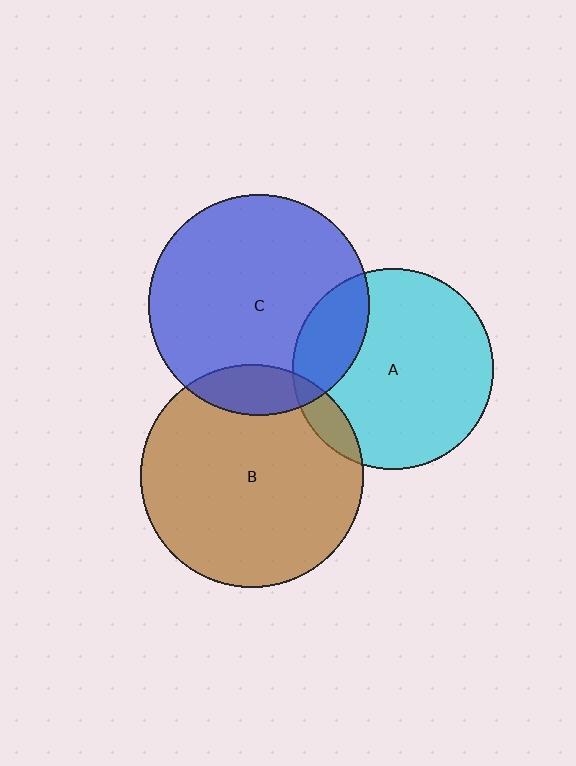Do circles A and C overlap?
Yes.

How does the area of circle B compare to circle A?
Approximately 1.2 times.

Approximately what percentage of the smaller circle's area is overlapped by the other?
Approximately 20%.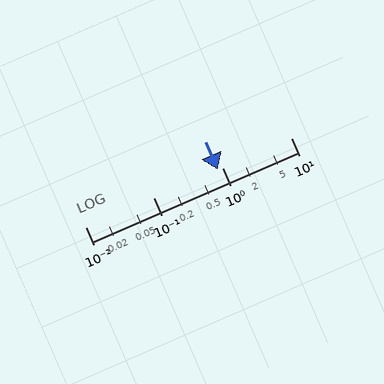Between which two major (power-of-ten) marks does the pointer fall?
The pointer is between 0.1 and 1.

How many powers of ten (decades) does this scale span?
The scale spans 3 decades, from 0.01 to 10.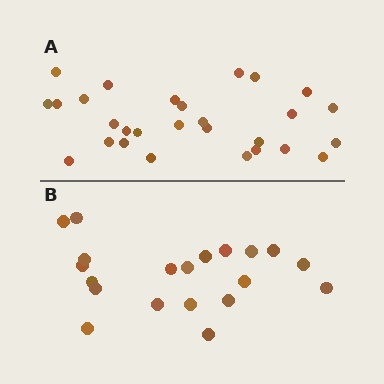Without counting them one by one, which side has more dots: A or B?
Region A (the top region) has more dots.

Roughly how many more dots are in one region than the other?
Region A has roughly 8 or so more dots than region B.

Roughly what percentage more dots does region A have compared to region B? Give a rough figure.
About 40% more.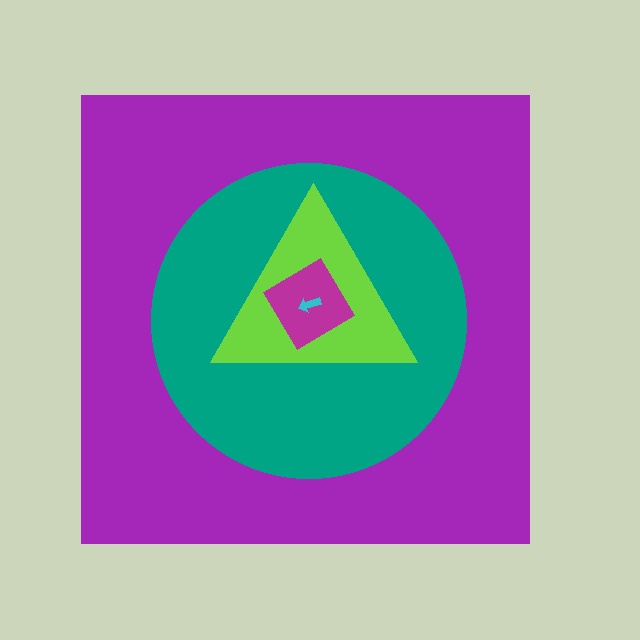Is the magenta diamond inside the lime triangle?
Yes.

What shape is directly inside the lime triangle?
The magenta diamond.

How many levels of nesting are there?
5.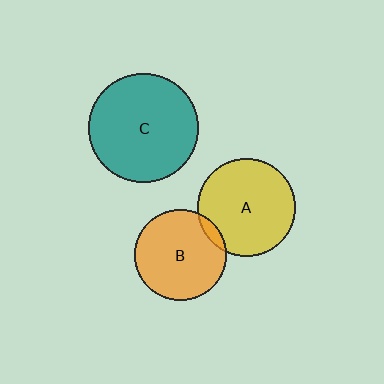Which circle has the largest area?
Circle C (teal).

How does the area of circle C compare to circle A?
Approximately 1.2 times.